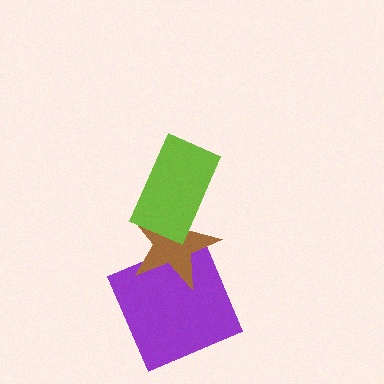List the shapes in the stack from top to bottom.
From top to bottom: the lime rectangle, the brown star, the purple square.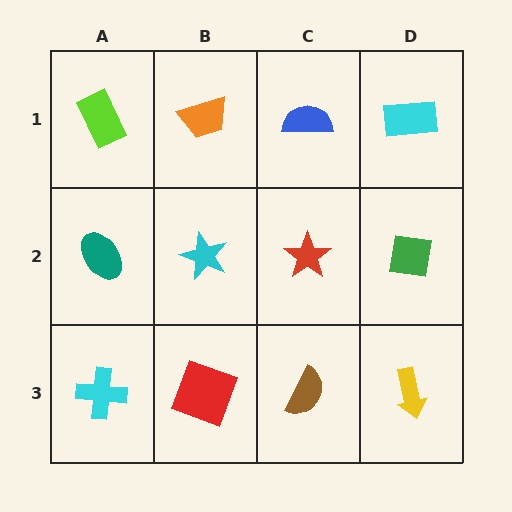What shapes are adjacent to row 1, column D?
A green square (row 2, column D), a blue semicircle (row 1, column C).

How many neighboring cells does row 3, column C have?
3.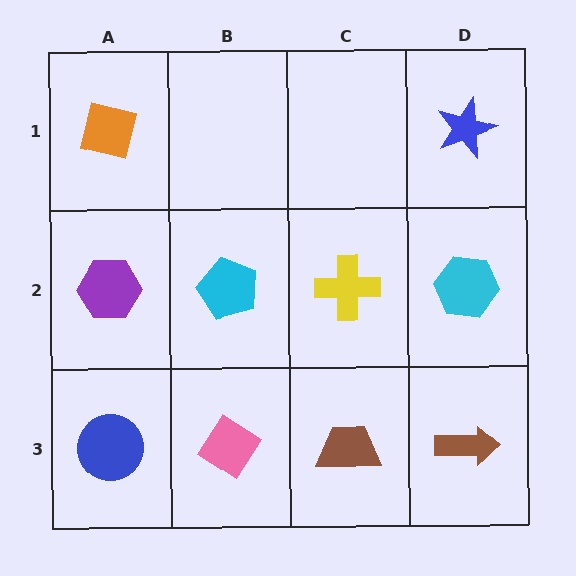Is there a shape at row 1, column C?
No, that cell is empty.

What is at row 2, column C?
A yellow cross.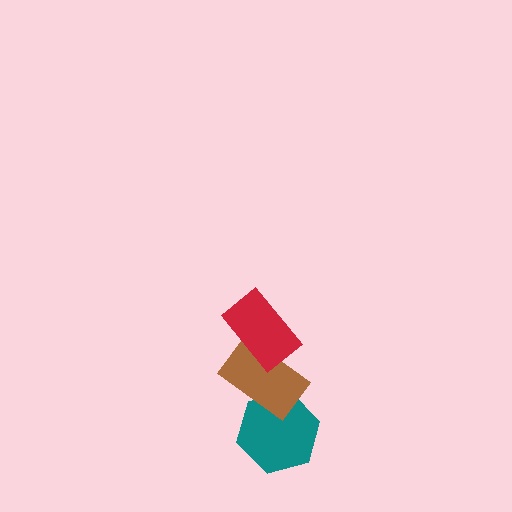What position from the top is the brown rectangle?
The brown rectangle is 2nd from the top.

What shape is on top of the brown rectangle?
The red rectangle is on top of the brown rectangle.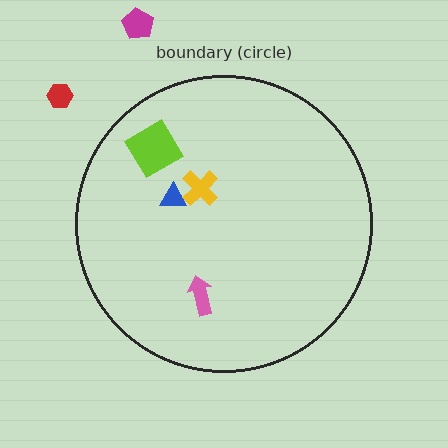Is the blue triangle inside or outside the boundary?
Inside.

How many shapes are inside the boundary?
4 inside, 2 outside.